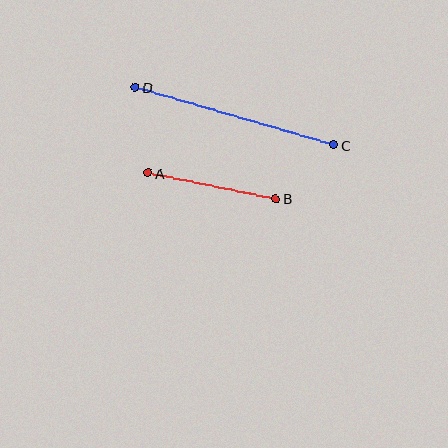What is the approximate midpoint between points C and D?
The midpoint is at approximately (234, 116) pixels.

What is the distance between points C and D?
The distance is approximately 207 pixels.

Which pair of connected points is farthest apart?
Points C and D are farthest apart.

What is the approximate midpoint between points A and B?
The midpoint is at approximately (212, 186) pixels.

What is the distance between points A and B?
The distance is approximately 130 pixels.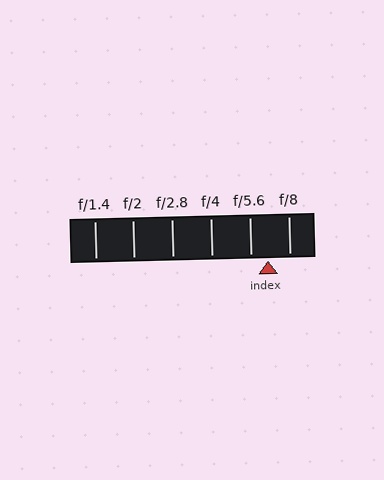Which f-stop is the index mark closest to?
The index mark is closest to f/5.6.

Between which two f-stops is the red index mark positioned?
The index mark is between f/5.6 and f/8.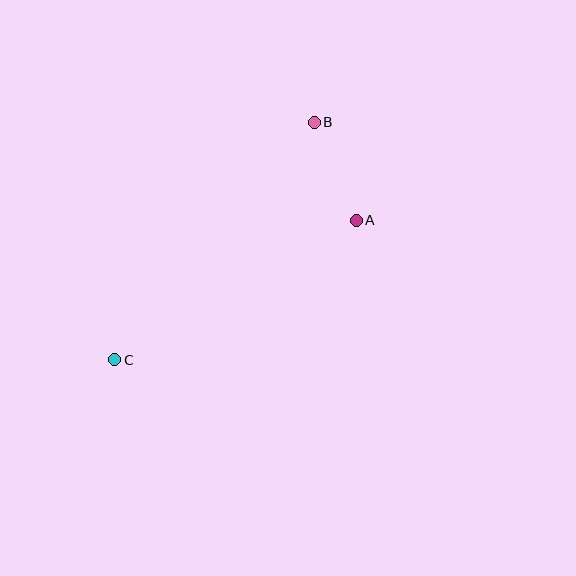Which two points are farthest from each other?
Points B and C are farthest from each other.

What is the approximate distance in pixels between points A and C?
The distance between A and C is approximately 279 pixels.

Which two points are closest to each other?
Points A and B are closest to each other.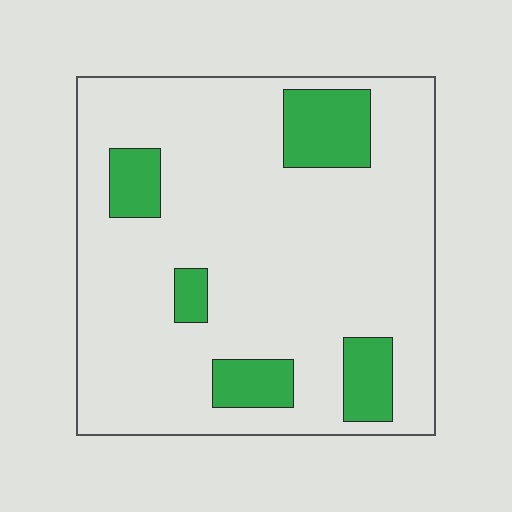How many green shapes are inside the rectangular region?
5.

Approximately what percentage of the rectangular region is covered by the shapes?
Approximately 15%.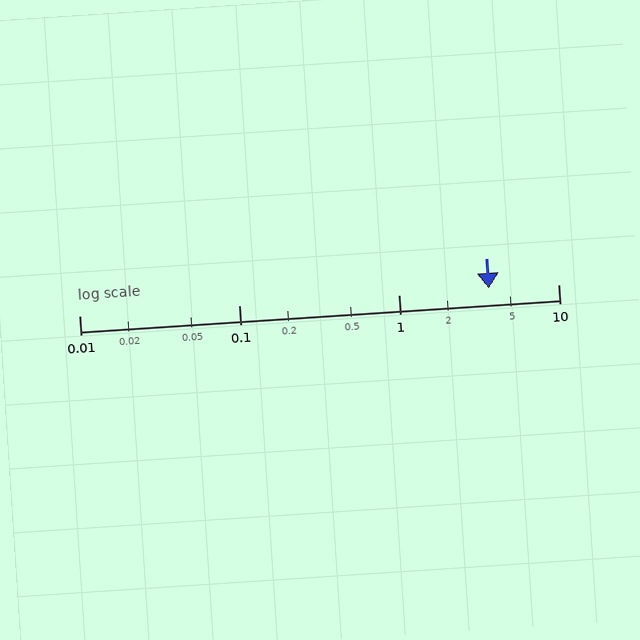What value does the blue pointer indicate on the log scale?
The pointer indicates approximately 3.7.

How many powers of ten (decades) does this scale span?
The scale spans 3 decades, from 0.01 to 10.